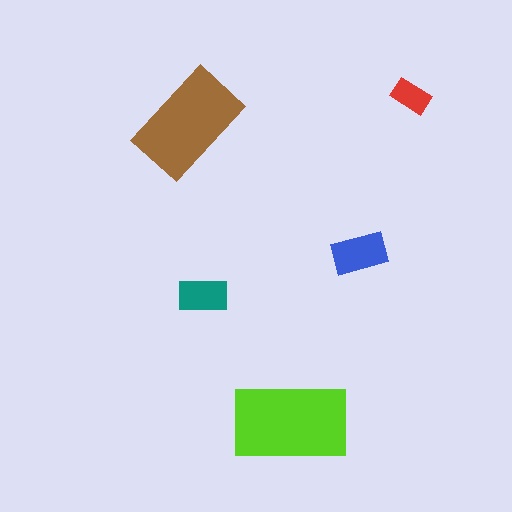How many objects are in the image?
There are 5 objects in the image.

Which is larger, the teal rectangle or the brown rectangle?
The brown one.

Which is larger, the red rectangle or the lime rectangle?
The lime one.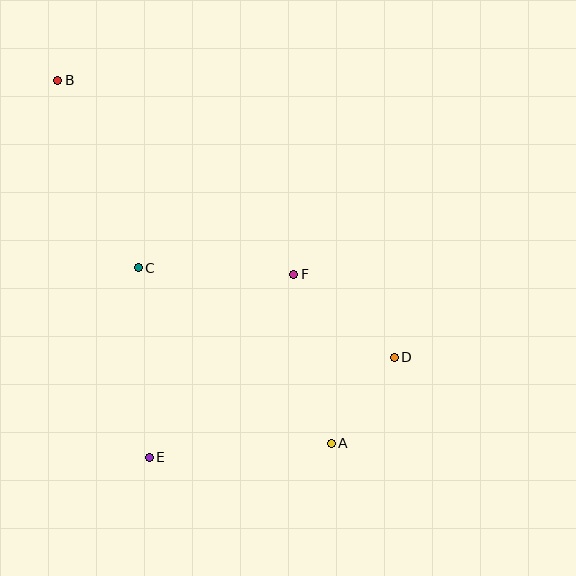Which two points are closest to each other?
Points A and D are closest to each other.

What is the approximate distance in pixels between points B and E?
The distance between B and E is approximately 388 pixels.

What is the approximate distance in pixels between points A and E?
The distance between A and E is approximately 183 pixels.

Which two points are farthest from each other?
Points A and B are farthest from each other.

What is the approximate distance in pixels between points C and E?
The distance between C and E is approximately 190 pixels.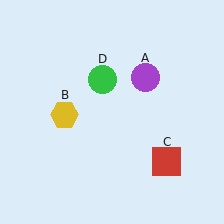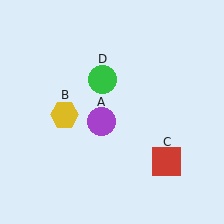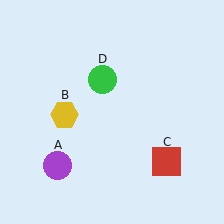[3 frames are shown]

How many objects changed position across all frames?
1 object changed position: purple circle (object A).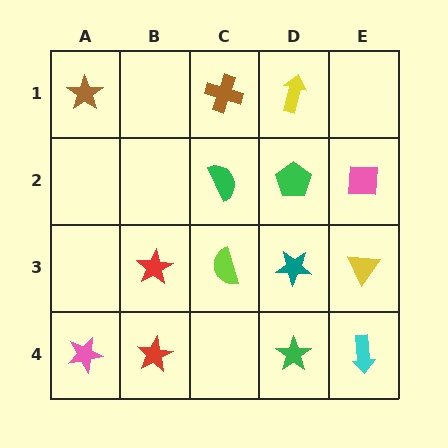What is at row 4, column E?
A cyan arrow.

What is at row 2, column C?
A green semicircle.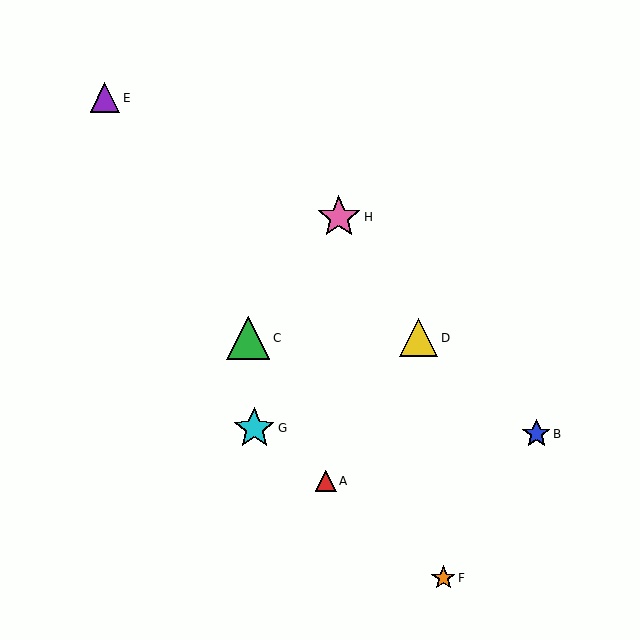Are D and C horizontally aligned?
Yes, both are at y≈338.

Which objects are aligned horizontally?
Objects C, D are aligned horizontally.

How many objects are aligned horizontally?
2 objects (C, D) are aligned horizontally.